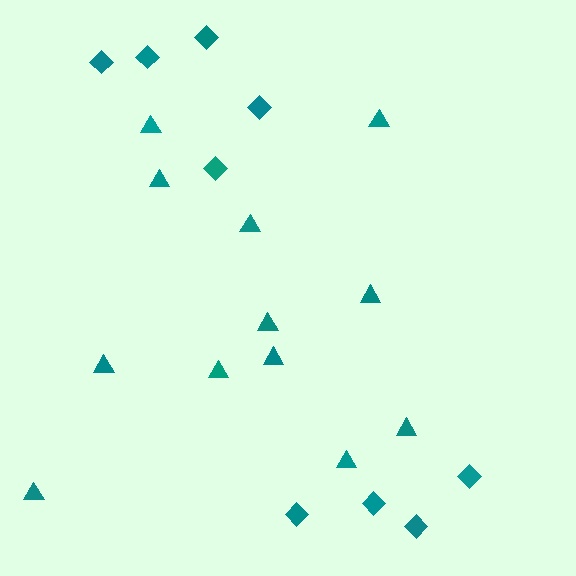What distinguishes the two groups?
There are 2 groups: one group of triangles (12) and one group of diamonds (9).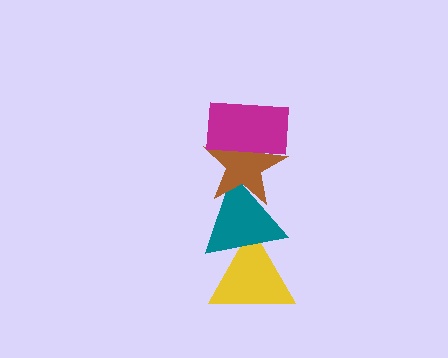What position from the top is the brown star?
The brown star is 2nd from the top.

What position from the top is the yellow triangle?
The yellow triangle is 4th from the top.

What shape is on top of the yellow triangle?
The teal triangle is on top of the yellow triangle.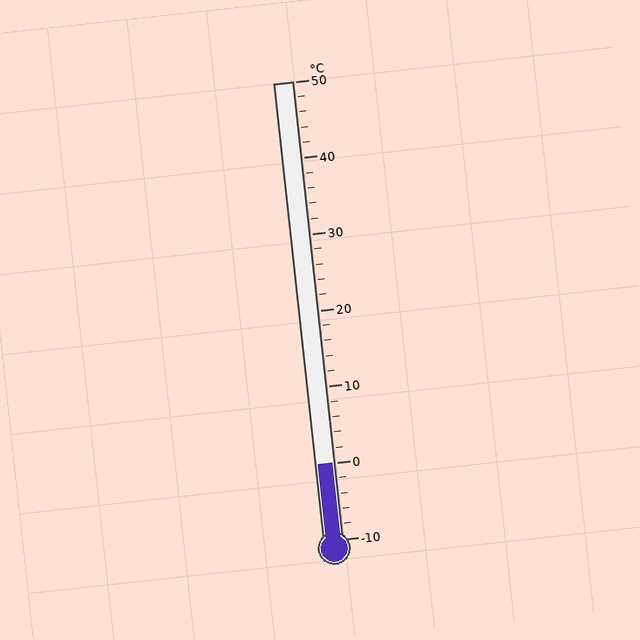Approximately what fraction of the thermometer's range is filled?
The thermometer is filled to approximately 15% of its range.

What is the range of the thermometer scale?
The thermometer scale ranges from -10°C to 50°C.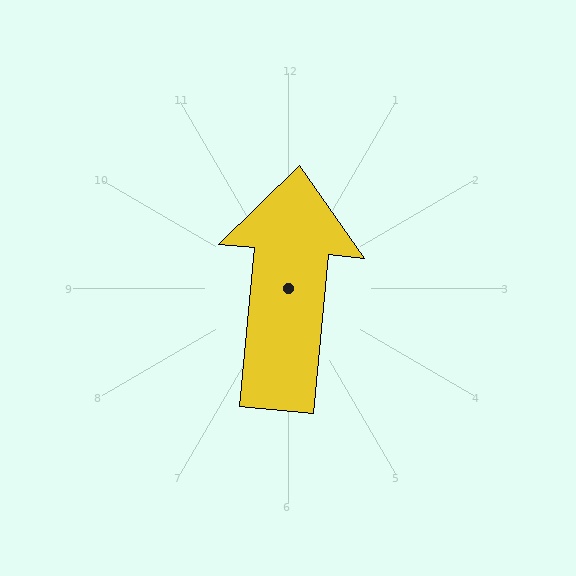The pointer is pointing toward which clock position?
Roughly 12 o'clock.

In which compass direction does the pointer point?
North.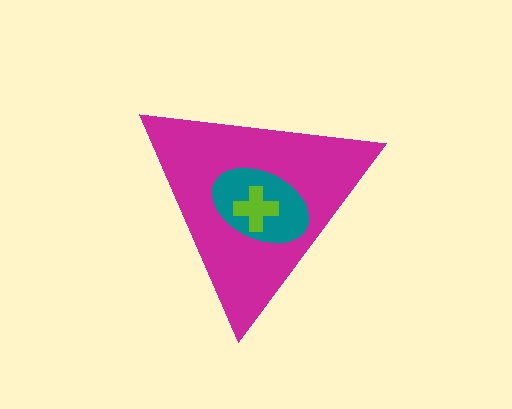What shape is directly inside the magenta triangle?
The teal ellipse.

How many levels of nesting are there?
3.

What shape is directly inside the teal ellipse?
The lime cross.